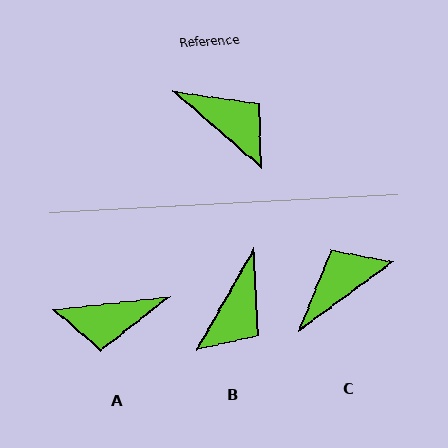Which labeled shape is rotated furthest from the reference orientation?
A, about 133 degrees away.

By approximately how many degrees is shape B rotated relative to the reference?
Approximately 79 degrees clockwise.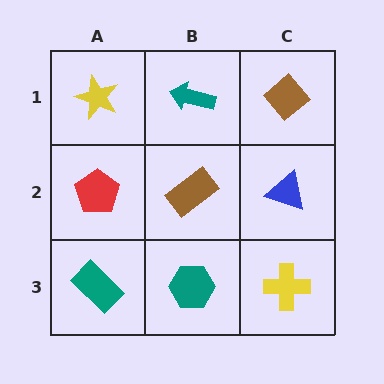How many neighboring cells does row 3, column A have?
2.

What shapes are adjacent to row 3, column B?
A brown rectangle (row 2, column B), a teal rectangle (row 3, column A), a yellow cross (row 3, column C).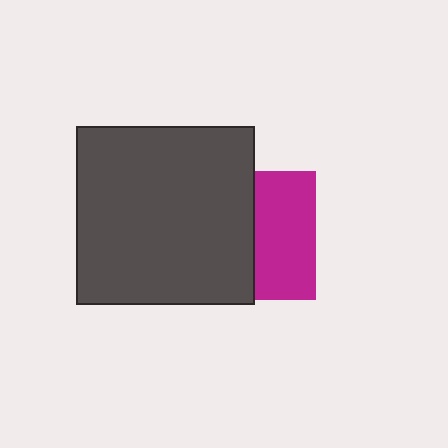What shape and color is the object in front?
The object in front is a dark gray square.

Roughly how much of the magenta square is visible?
About half of it is visible (roughly 47%).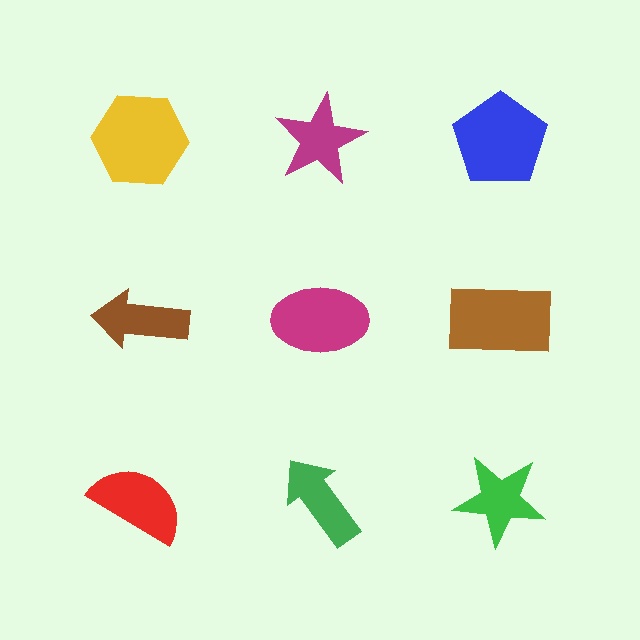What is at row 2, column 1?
A brown arrow.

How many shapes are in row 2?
3 shapes.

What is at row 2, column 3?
A brown rectangle.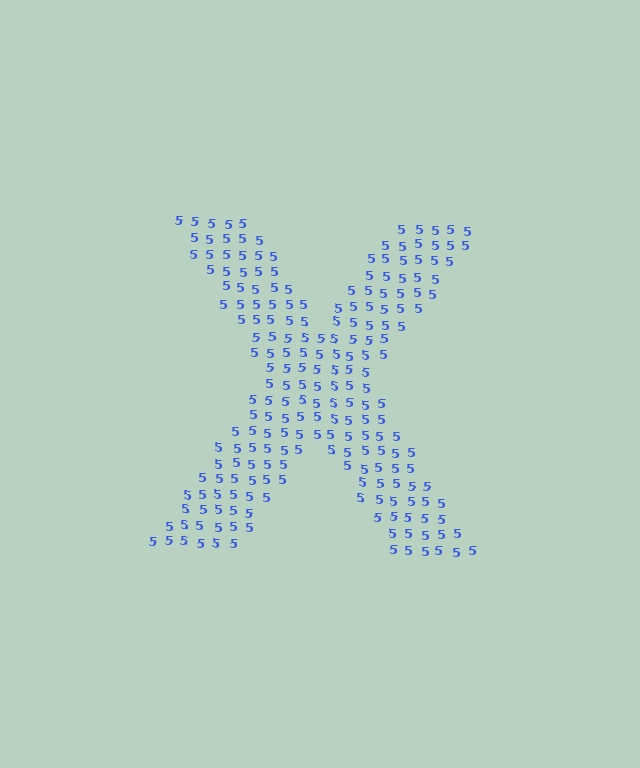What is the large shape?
The large shape is the letter X.